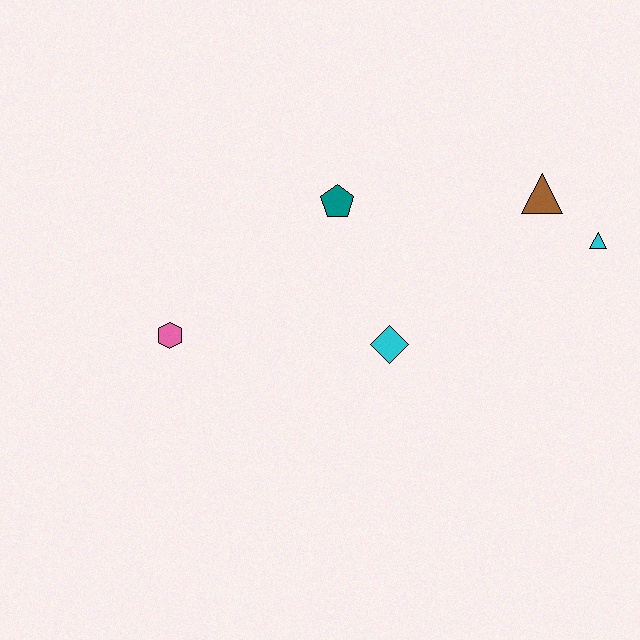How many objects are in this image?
There are 5 objects.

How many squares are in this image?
There are no squares.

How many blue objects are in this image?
There are no blue objects.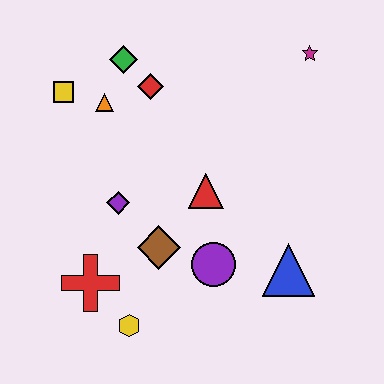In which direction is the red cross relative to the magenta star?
The red cross is below the magenta star.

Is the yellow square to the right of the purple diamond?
No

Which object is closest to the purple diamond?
The brown diamond is closest to the purple diamond.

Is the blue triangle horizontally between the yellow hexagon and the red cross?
No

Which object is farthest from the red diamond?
The yellow hexagon is farthest from the red diamond.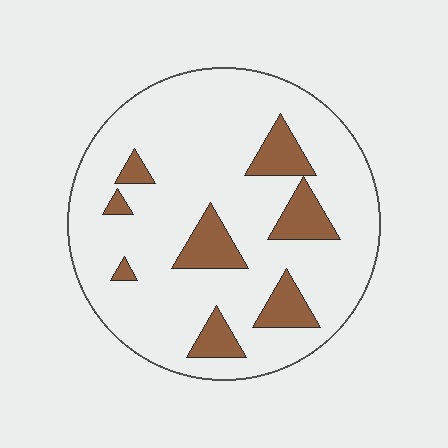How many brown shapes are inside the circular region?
8.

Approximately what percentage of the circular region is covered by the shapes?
Approximately 15%.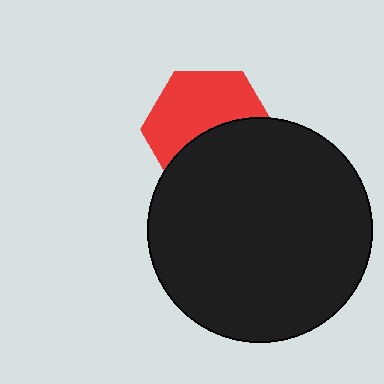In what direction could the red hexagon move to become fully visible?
The red hexagon could move up. That would shift it out from behind the black circle entirely.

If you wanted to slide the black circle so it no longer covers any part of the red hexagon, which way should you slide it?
Slide it down — that is the most direct way to separate the two shapes.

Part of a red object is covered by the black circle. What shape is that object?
It is a hexagon.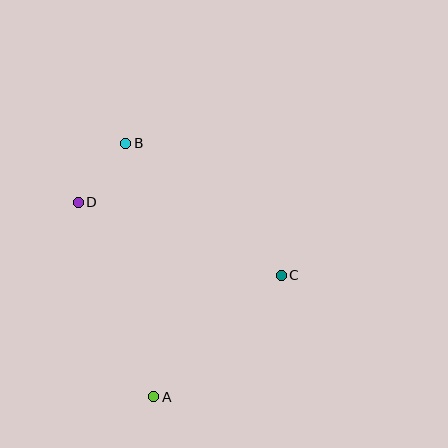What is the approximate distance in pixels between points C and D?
The distance between C and D is approximately 216 pixels.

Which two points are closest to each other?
Points B and D are closest to each other.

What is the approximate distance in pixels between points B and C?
The distance between B and C is approximately 204 pixels.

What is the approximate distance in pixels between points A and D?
The distance between A and D is approximately 209 pixels.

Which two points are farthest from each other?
Points A and B are farthest from each other.